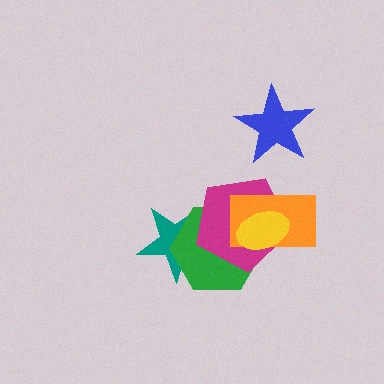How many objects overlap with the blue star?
0 objects overlap with the blue star.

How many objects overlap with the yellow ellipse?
3 objects overlap with the yellow ellipse.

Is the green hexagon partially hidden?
Yes, it is partially covered by another shape.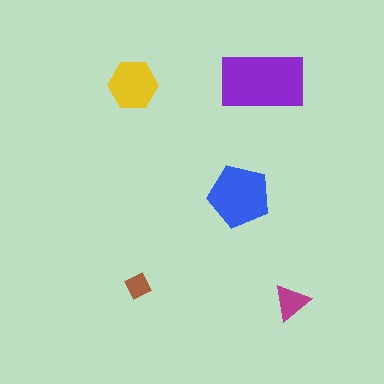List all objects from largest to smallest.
The purple rectangle, the blue pentagon, the yellow hexagon, the magenta triangle, the brown diamond.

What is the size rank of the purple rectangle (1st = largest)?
1st.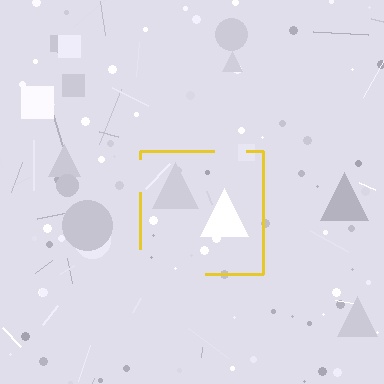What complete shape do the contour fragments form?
The contour fragments form a square.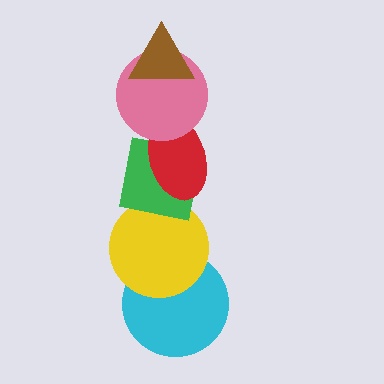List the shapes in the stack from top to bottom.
From top to bottom: the brown triangle, the pink circle, the red ellipse, the green square, the yellow circle, the cyan circle.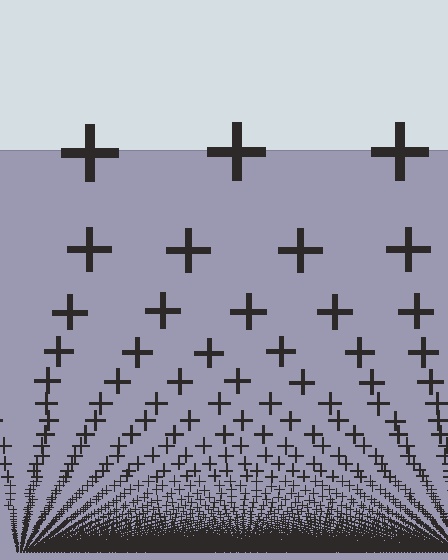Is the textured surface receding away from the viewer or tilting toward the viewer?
The surface appears to tilt toward the viewer. Texture elements get larger and sparser toward the top.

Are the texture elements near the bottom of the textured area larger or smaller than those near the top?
Smaller. The gradient is inverted — elements near the bottom are smaller and denser.